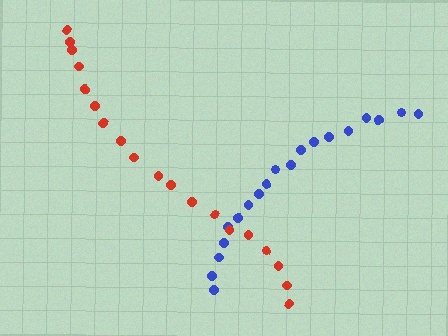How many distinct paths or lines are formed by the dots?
There are 2 distinct paths.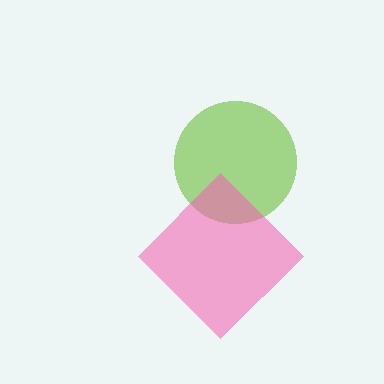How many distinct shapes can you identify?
There are 2 distinct shapes: a lime circle, a pink diamond.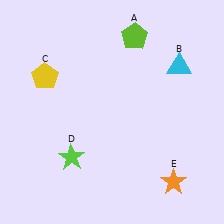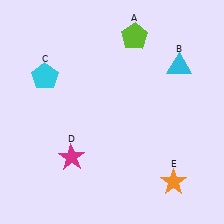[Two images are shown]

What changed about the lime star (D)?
In Image 1, D is lime. In Image 2, it changed to magenta.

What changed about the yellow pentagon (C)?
In Image 1, C is yellow. In Image 2, it changed to cyan.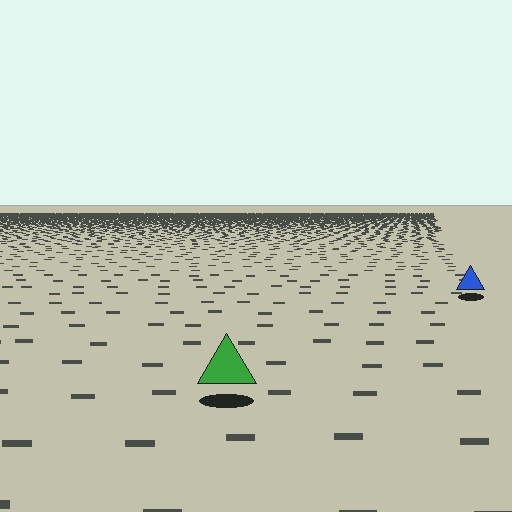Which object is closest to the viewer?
The green triangle is closest. The texture marks near it are larger and more spread out.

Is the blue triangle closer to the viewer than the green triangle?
No. The green triangle is closer — you can tell from the texture gradient: the ground texture is coarser near it.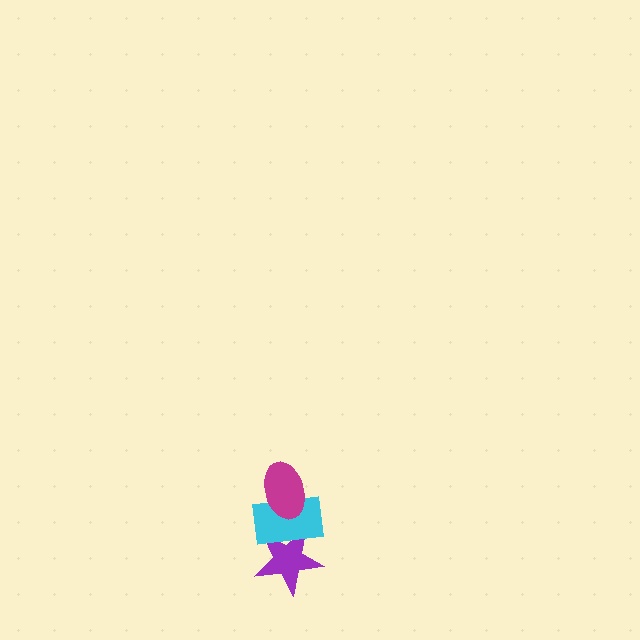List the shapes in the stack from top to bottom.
From top to bottom: the magenta ellipse, the cyan rectangle, the purple star.